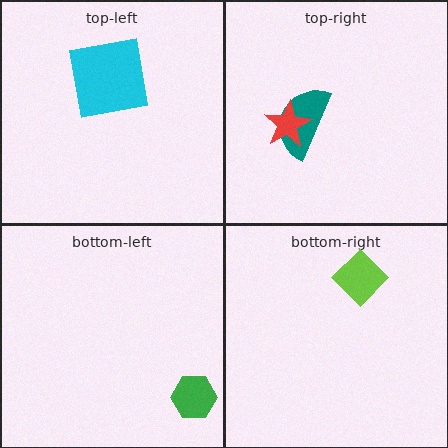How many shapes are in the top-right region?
2.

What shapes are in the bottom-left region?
The green hexagon.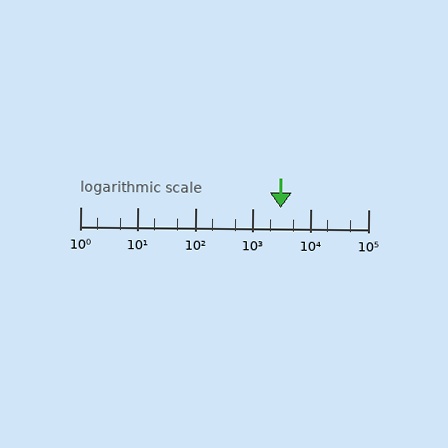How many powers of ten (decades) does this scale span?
The scale spans 5 decades, from 1 to 100000.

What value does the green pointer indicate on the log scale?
The pointer indicates approximately 3000.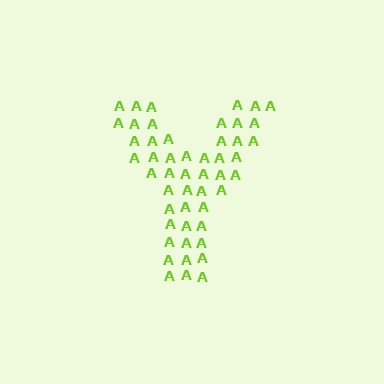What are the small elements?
The small elements are letter A's.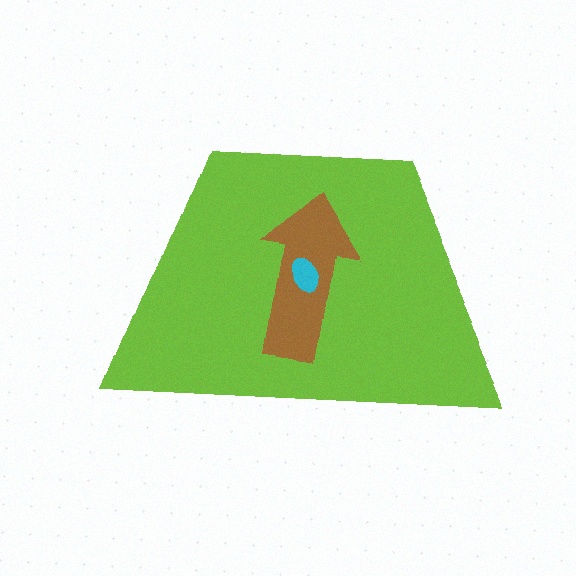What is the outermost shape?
The lime trapezoid.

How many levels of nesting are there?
3.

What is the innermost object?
The cyan ellipse.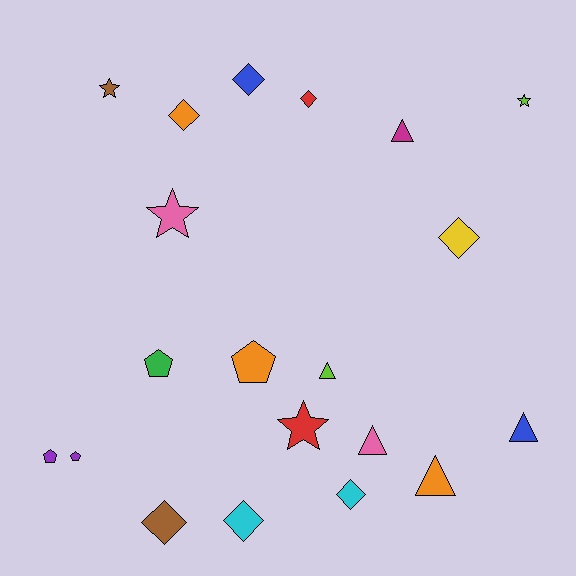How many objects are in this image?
There are 20 objects.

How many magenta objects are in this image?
There is 1 magenta object.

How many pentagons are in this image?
There are 4 pentagons.